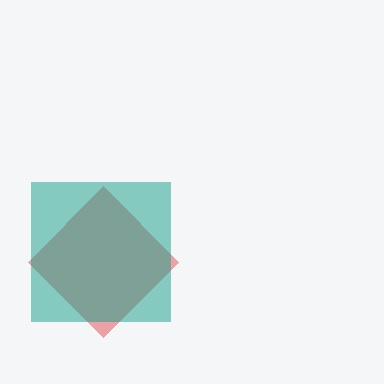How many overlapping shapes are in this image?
There are 2 overlapping shapes in the image.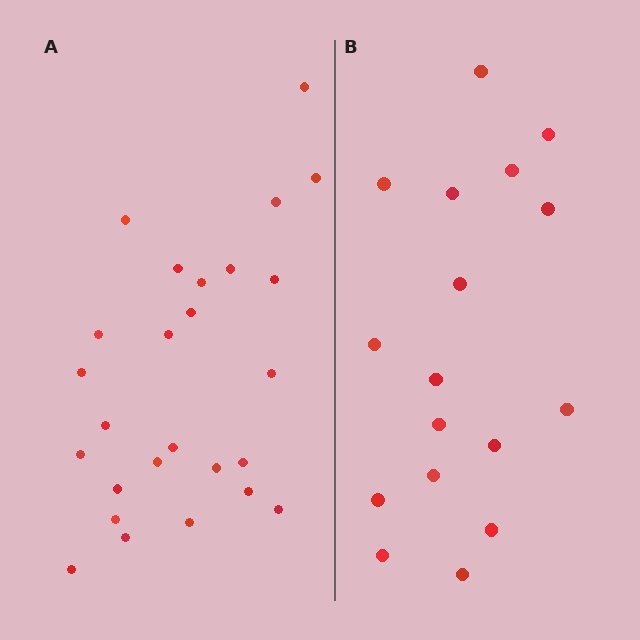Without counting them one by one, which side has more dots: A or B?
Region A (the left region) has more dots.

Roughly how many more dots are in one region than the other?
Region A has roughly 8 or so more dots than region B.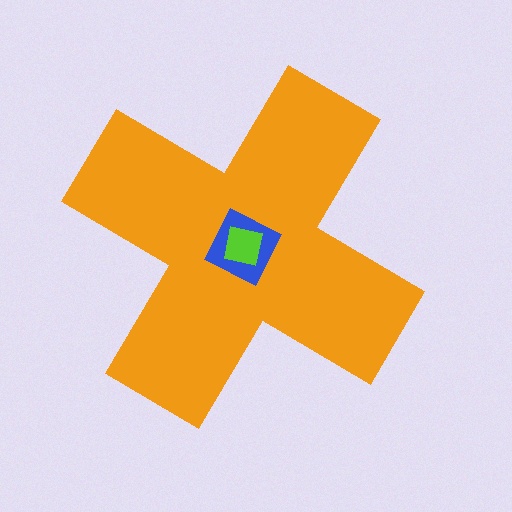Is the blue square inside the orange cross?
Yes.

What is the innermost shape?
The lime square.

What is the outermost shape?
The orange cross.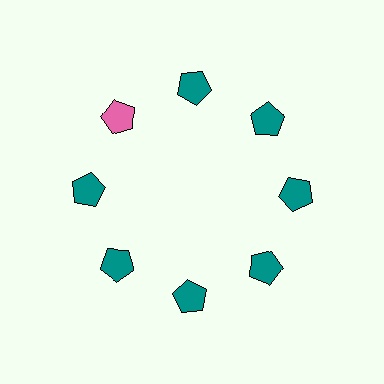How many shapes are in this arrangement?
There are 8 shapes arranged in a ring pattern.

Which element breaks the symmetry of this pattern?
The pink pentagon at roughly the 10 o'clock position breaks the symmetry. All other shapes are teal pentagons.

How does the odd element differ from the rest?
It has a different color: pink instead of teal.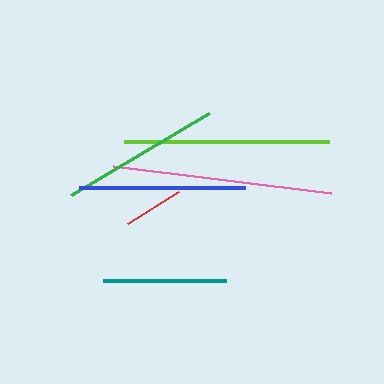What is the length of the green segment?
The green segment is approximately 161 pixels long.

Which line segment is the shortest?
The red line is the shortest at approximately 61 pixels.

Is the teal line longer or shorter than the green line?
The green line is longer than the teal line.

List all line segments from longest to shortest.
From longest to shortest: pink, lime, blue, green, teal, red.